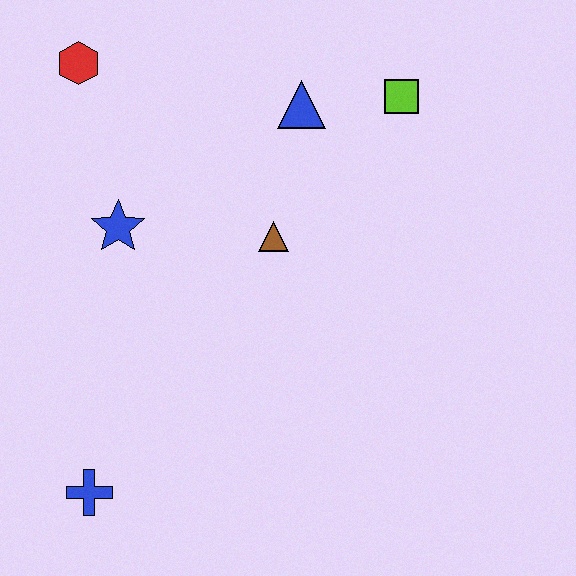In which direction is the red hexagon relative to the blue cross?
The red hexagon is above the blue cross.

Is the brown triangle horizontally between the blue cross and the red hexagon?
No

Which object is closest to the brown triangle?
The blue triangle is closest to the brown triangle.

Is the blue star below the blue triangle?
Yes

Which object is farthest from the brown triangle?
The blue cross is farthest from the brown triangle.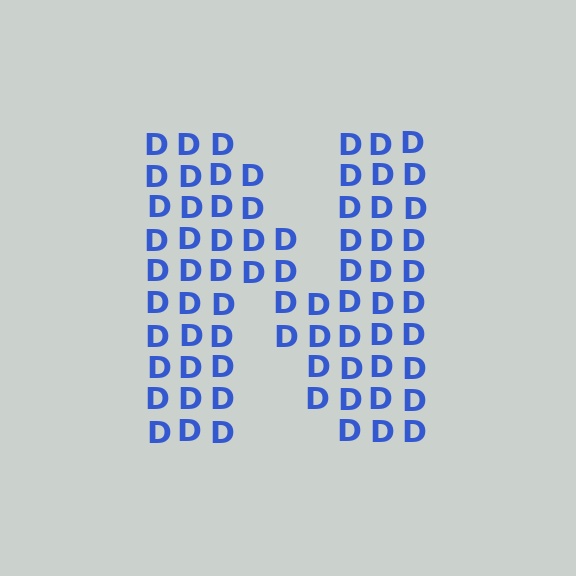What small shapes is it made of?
It is made of small letter D's.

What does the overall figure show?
The overall figure shows the letter N.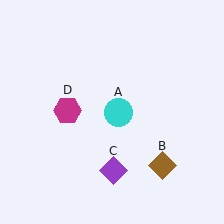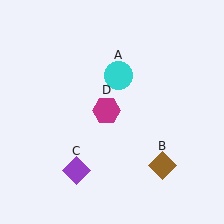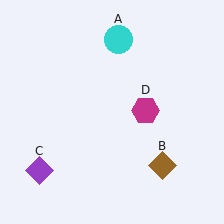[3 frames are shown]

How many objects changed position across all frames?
3 objects changed position: cyan circle (object A), purple diamond (object C), magenta hexagon (object D).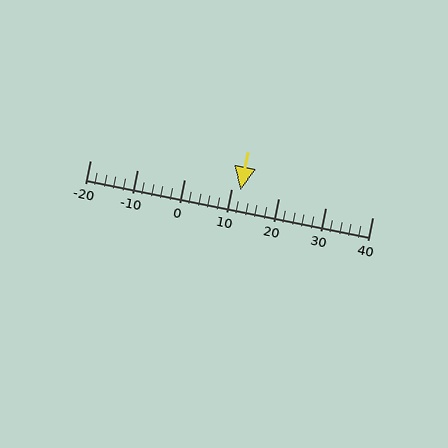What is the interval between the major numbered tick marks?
The major tick marks are spaced 10 units apart.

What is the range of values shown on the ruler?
The ruler shows values from -20 to 40.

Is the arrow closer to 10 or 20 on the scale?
The arrow is closer to 10.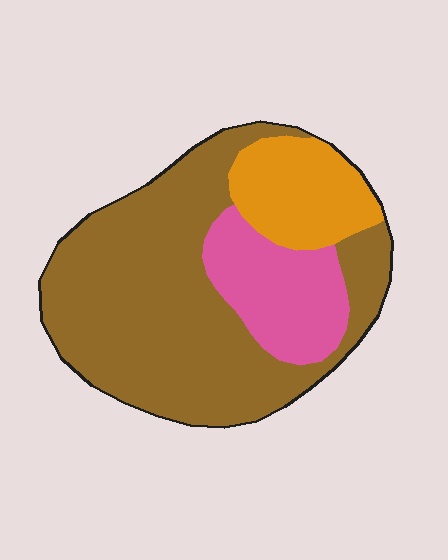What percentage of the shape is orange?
Orange takes up about one sixth (1/6) of the shape.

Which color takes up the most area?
Brown, at roughly 65%.